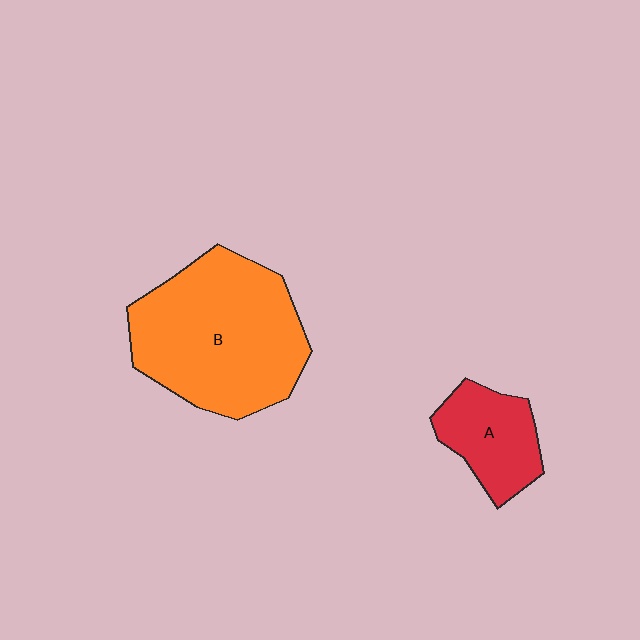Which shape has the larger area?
Shape B (orange).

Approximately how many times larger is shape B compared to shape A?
Approximately 2.5 times.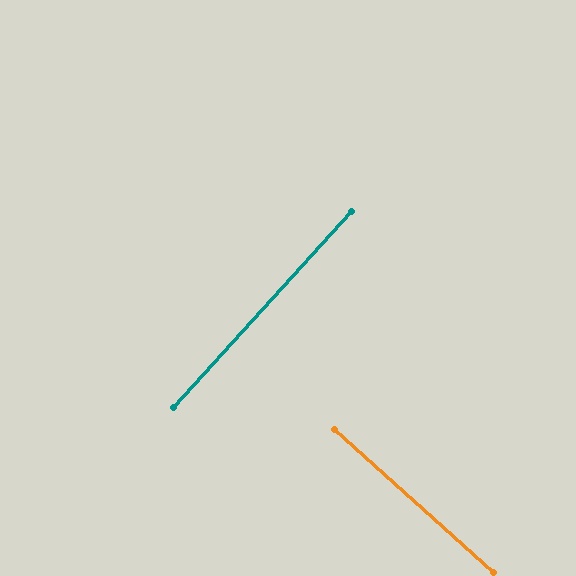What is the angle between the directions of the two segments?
Approximately 90 degrees.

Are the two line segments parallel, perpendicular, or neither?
Perpendicular — they meet at approximately 90°.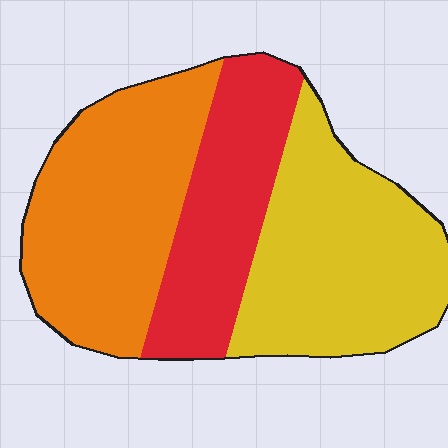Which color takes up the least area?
Red, at roughly 25%.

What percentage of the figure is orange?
Orange takes up about three eighths (3/8) of the figure.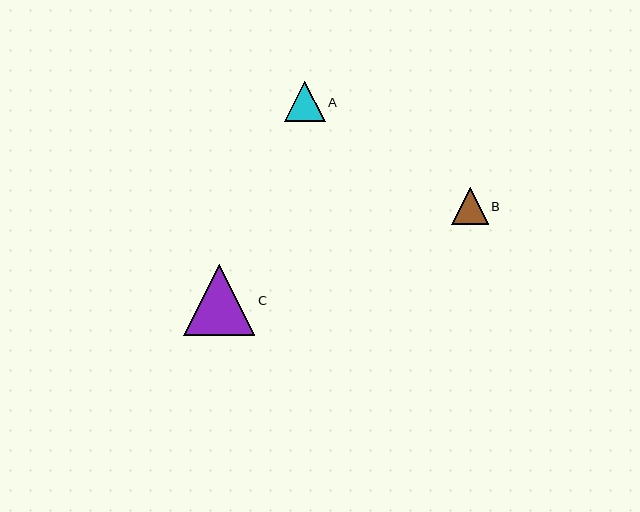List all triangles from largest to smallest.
From largest to smallest: C, A, B.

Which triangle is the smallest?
Triangle B is the smallest with a size of approximately 37 pixels.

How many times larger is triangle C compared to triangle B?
Triangle C is approximately 1.9 times the size of triangle B.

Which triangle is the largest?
Triangle C is the largest with a size of approximately 71 pixels.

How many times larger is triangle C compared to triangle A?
Triangle C is approximately 1.8 times the size of triangle A.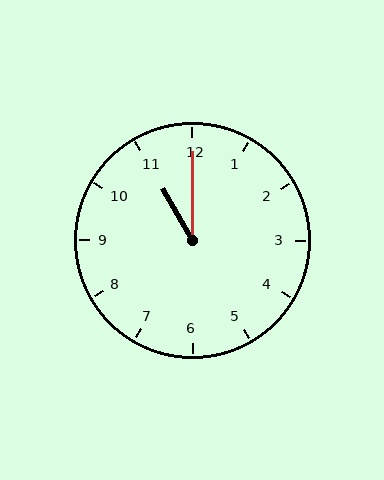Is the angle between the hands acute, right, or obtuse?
It is acute.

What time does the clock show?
11:00.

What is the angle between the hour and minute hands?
Approximately 30 degrees.